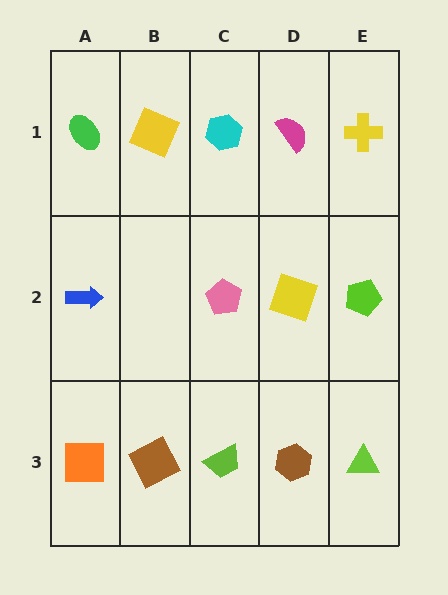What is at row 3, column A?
An orange square.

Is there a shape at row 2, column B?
No, that cell is empty.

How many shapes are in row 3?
5 shapes.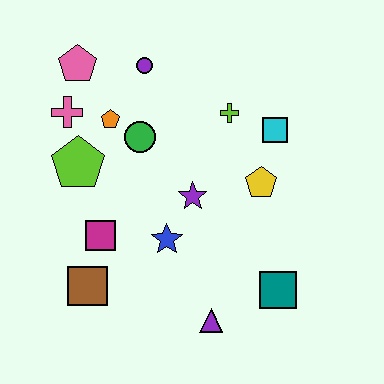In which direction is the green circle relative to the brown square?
The green circle is above the brown square.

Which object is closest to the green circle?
The orange pentagon is closest to the green circle.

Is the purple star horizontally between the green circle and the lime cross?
Yes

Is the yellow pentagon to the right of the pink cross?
Yes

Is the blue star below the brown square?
No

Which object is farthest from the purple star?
The pink pentagon is farthest from the purple star.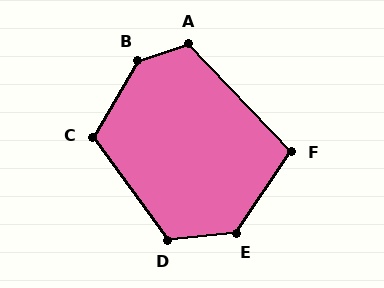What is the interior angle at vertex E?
Approximately 130 degrees (obtuse).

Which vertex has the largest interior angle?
B, at approximately 138 degrees.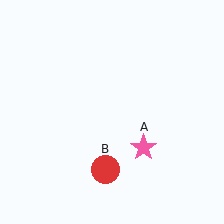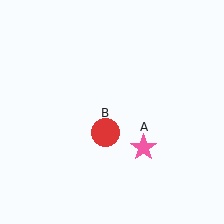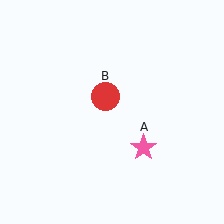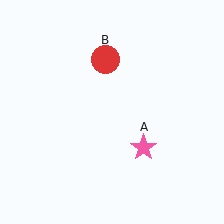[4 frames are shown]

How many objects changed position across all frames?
1 object changed position: red circle (object B).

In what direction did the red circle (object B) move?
The red circle (object B) moved up.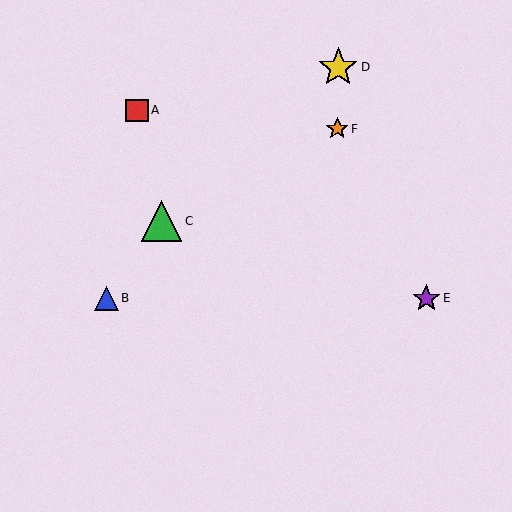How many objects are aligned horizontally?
2 objects (B, E) are aligned horizontally.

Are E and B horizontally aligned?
Yes, both are at y≈298.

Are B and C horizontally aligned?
No, B is at y≈298 and C is at y≈221.